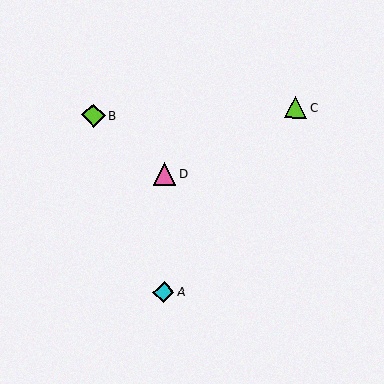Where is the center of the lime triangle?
The center of the lime triangle is at (296, 107).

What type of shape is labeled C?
Shape C is a lime triangle.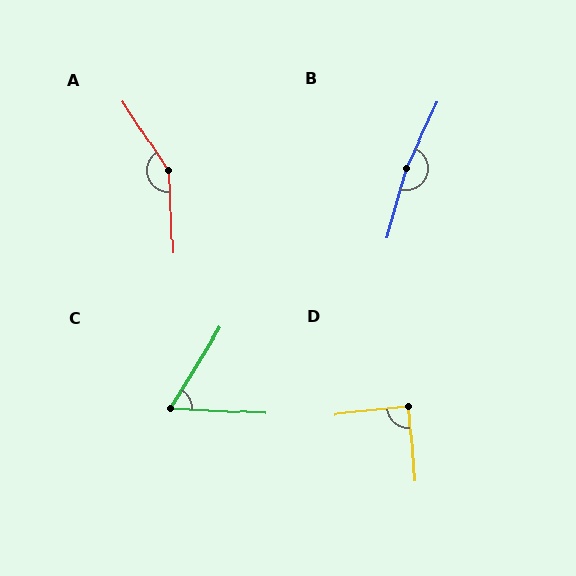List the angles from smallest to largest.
C (61°), D (88°), A (149°), B (169°).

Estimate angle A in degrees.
Approximately 149 degrees.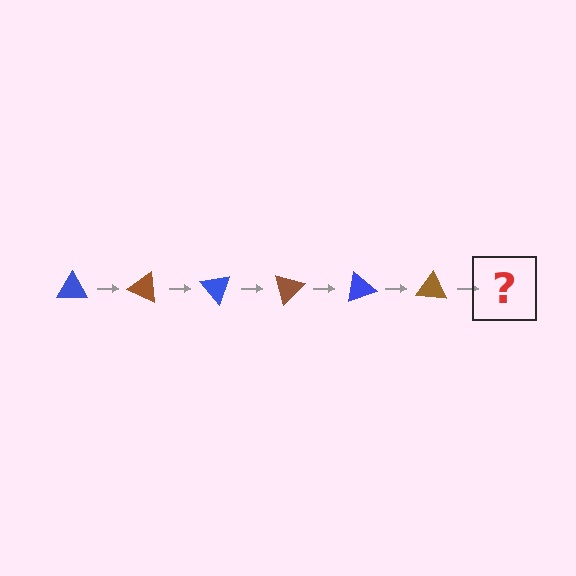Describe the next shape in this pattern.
It should be a blue triangle, rotated 150 degrees from the start.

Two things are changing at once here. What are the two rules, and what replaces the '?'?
The two rules are that it rotates 25 degrees each step and the color cycles through blue and brown. The '?' should be a blue triangle, rotated 150 degrees from the start.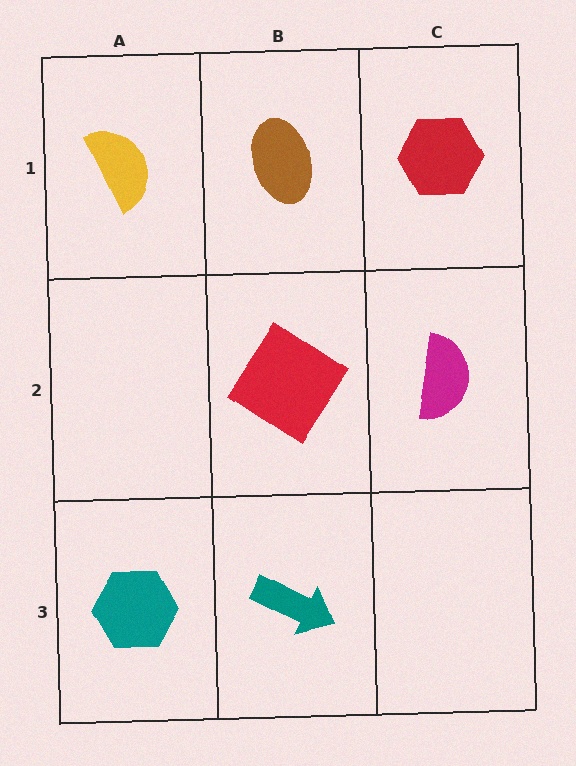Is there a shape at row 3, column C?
No, that cell is empty.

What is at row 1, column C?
A red hexagon.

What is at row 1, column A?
A yellow semicircle.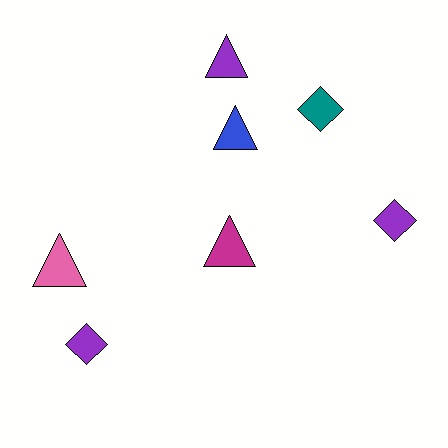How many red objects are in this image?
There are no red objects.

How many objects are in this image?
There are 7 objects.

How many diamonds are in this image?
There are 3 diamonds.